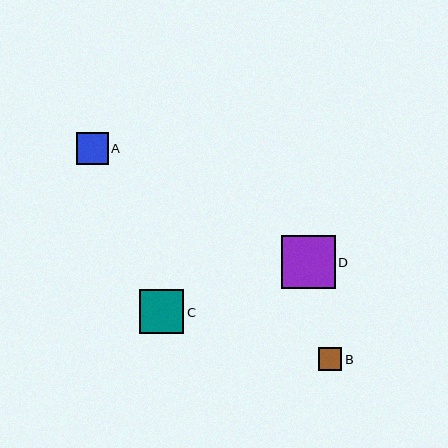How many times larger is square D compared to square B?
Square D is approximately 2.3 times the size of square B.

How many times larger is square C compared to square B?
Square C is approximately 1.9 times the size of square B.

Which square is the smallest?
Square B is the smallest with a size of approximately 23 pixels.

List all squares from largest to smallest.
From largest to smallest: D, C, A, B.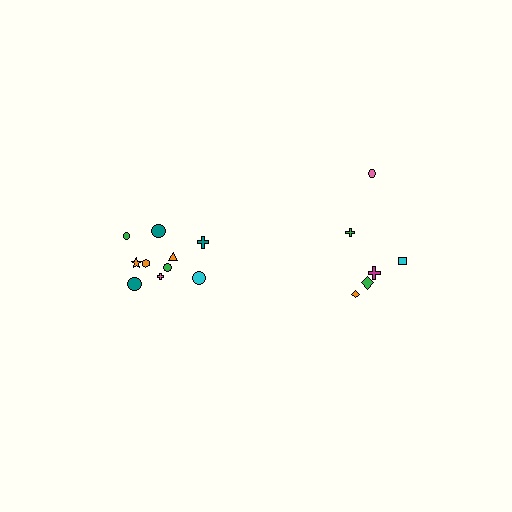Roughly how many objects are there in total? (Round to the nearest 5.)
Roughly 15 objects in total.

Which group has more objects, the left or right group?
The left group.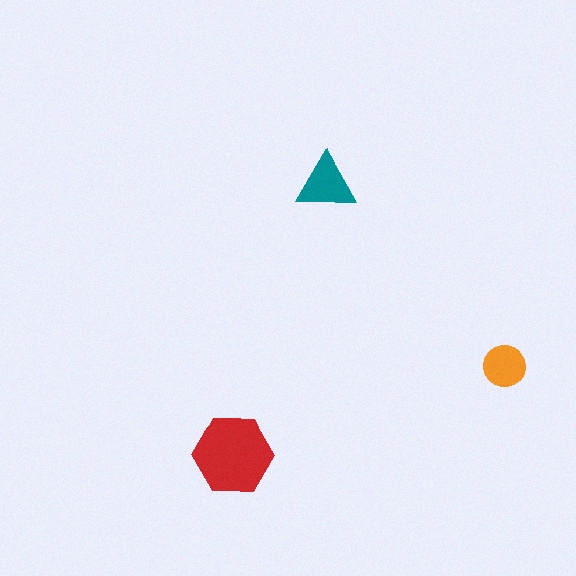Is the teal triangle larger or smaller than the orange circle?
Larger.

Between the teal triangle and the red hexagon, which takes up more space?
The red hexagon.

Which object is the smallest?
The orange circle.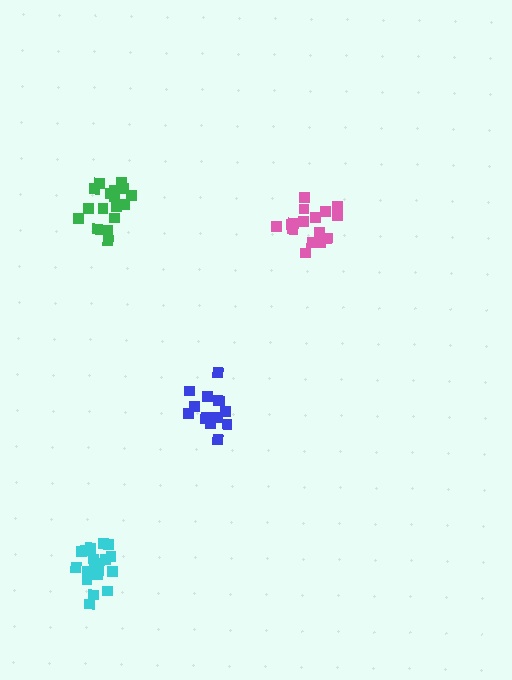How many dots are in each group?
Group 1: 16 dots, Group 2: 14 dots, Group 3: 17 dots, Group 4: 19 dots (66 total).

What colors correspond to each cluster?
The clusters are colored: pink, blue, green, cyan.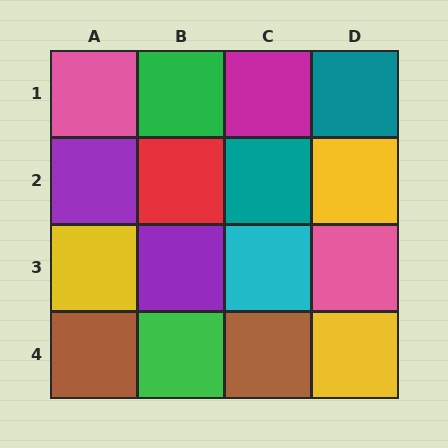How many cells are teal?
2 cells are teal.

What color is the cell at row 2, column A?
Purple.